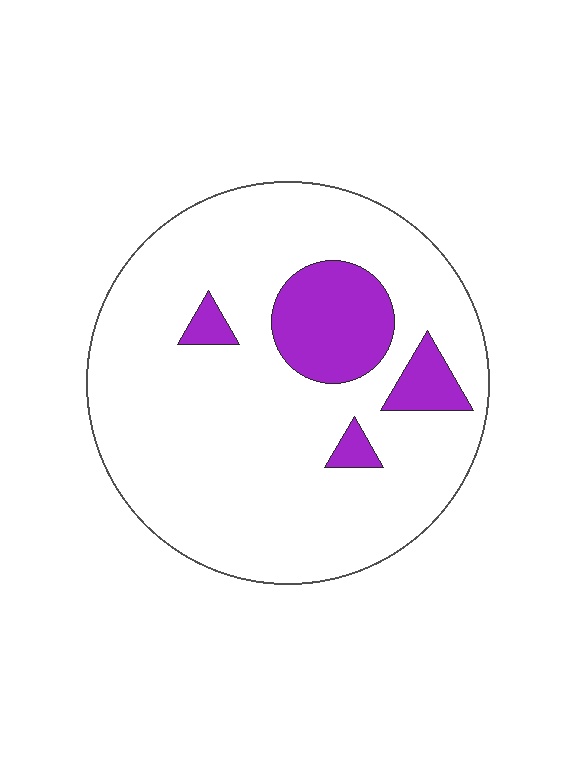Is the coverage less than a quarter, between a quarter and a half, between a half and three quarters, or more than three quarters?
Less than a quarter.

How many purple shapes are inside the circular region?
4.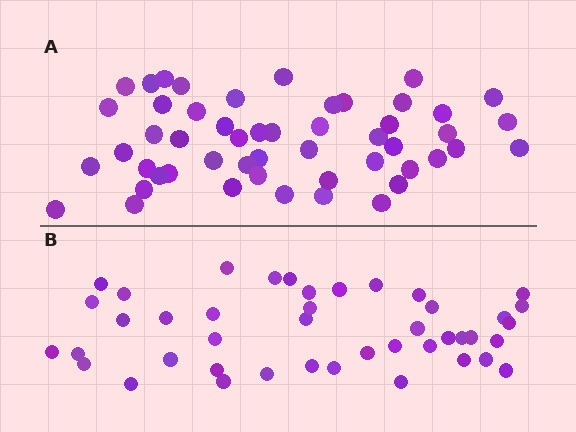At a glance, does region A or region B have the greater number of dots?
Region A (the top region) has more dots.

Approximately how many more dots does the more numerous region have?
Region A has roughly 8 or so more dots than region B.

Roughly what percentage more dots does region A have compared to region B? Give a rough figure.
About 20% more.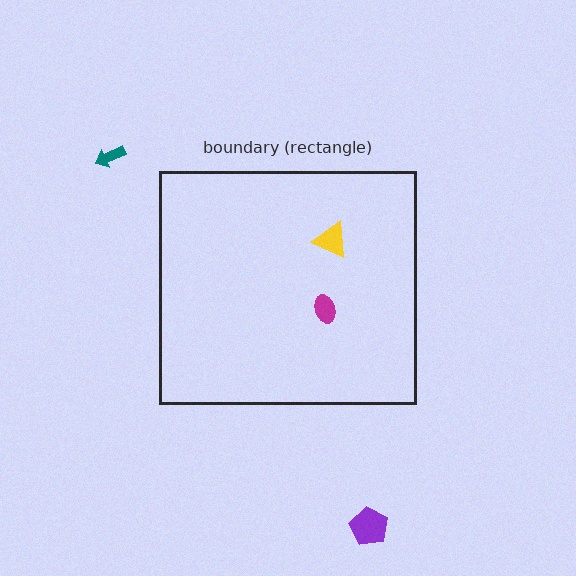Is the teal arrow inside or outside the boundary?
Outside.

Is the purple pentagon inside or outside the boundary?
Outside.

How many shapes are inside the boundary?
2 inside, 2 outside.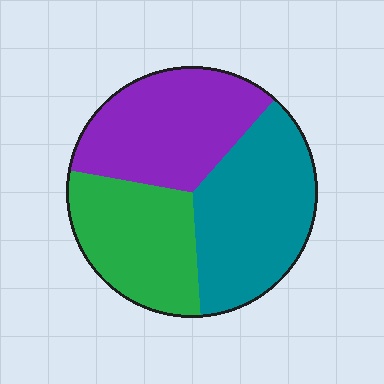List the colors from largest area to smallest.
From largest to smallest: teal, purple, green.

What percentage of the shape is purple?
Purple takes up about one third (1/3) of the shape.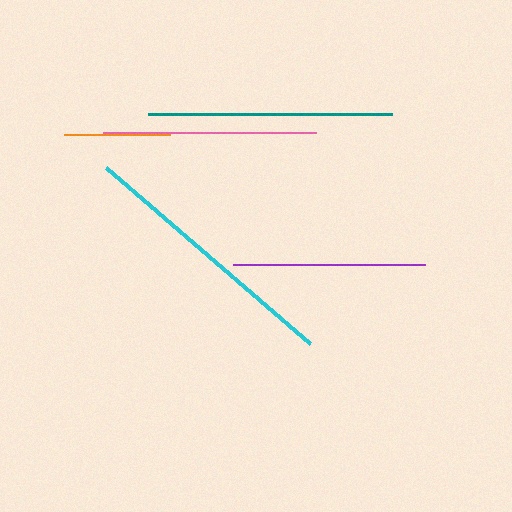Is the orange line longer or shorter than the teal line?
The teal line is longer than the orange line.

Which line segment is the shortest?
The orange line is the shortest at approximately 106 pixels.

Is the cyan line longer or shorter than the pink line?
The cyan line is longer than the pink line.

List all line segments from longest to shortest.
From longest to shortest: cyan, teal, pink, purple, orange.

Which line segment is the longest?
The cyan line is the longest at approximately 269 pixels.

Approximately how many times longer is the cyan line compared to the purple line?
The cyan line is approximately 1.4 times the length of the purple line.